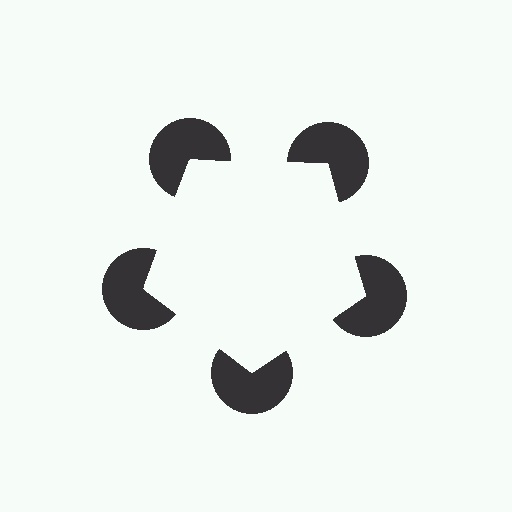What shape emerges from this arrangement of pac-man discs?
An illusory pentagon — its edges are inferred from the aligned wedge cuts in the pac-man discs, not physically drawn.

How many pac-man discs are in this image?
There are 5 — one at each vertex of the illusory pentagon.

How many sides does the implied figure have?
5 sides.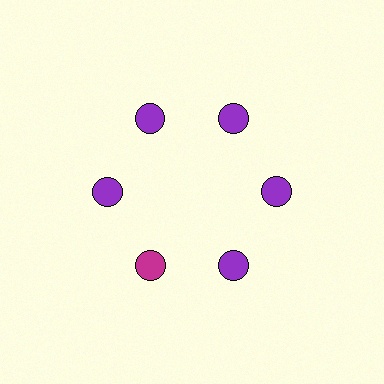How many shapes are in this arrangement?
There are 6 shapes arranged in a ring pattern.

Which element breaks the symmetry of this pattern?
The magenta circle at roughly the 7 o'clock position breaks the symmetry. All other shapes are purple circles.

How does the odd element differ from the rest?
It has a different color: magenta instead of purple.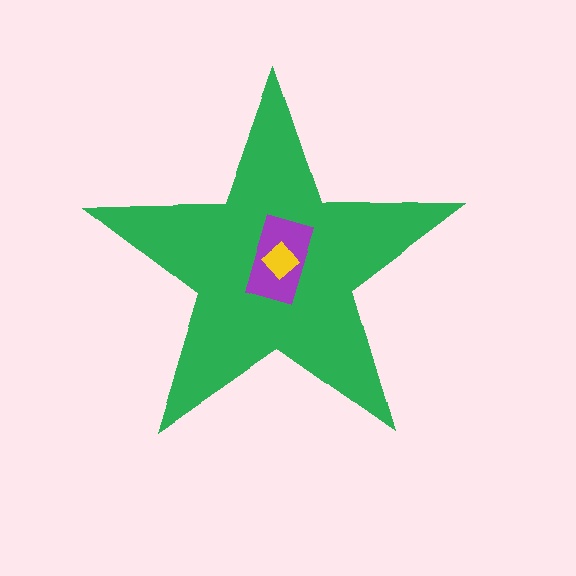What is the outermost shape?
The green star.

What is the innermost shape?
The yellow diamond.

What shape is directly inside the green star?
The purple rectangle.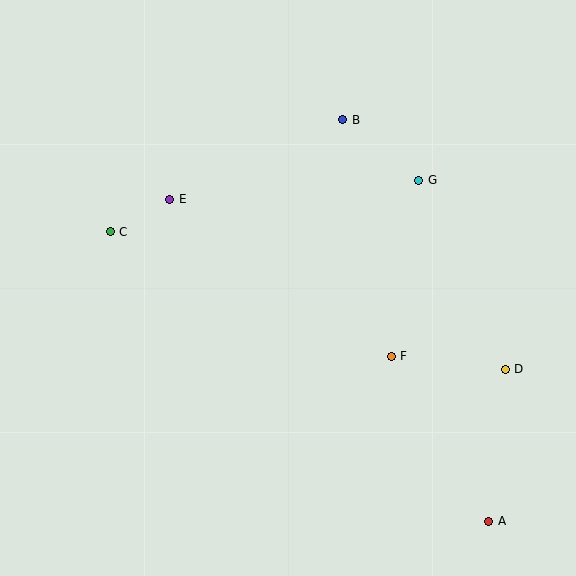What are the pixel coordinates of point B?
Point B is at (343, 120).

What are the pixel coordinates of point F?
Point F is at (391, 356).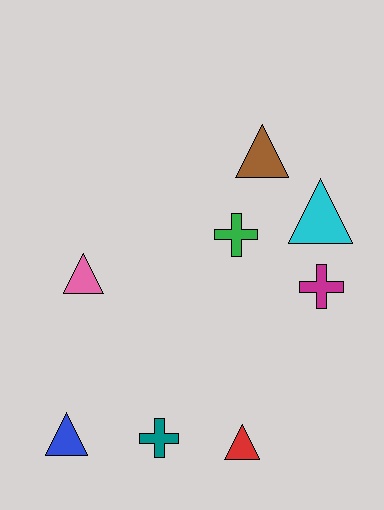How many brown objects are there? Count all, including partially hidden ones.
There is 1 brown object.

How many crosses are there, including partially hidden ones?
There are 3 crosses.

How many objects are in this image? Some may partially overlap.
There are 8 objects.